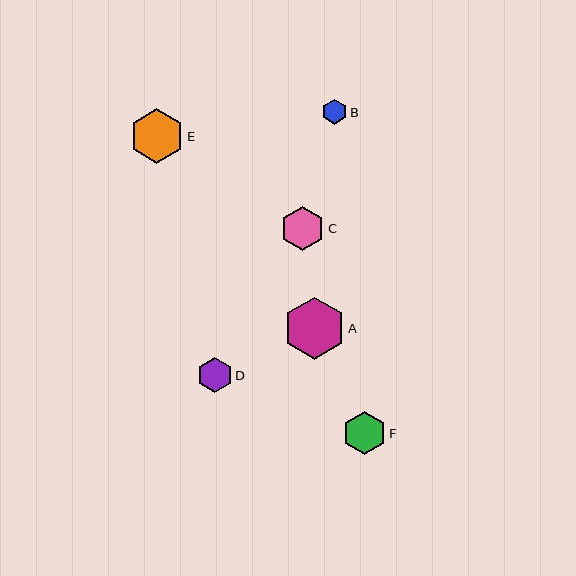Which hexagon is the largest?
Hexagon A is the largest with a size of approximately 62 pixels.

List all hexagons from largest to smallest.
From largest to smallest: A, E, C, F, D, B.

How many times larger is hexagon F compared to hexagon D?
Hexagon F is approximately 1.2 times the size of hexagon D.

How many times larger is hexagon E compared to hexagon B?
Hexagon E is approximately 2.2 times the size of hexagon B.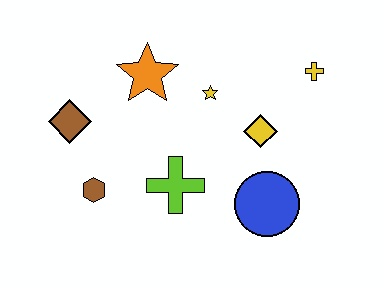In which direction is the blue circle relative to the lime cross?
The blue circle is to the right of the lime cross.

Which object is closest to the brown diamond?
The brown hexagon is closest to the brown diamond.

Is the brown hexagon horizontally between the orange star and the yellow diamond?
No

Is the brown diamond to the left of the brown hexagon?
Yes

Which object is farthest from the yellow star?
The brown hexagon is farthest from the yellow star.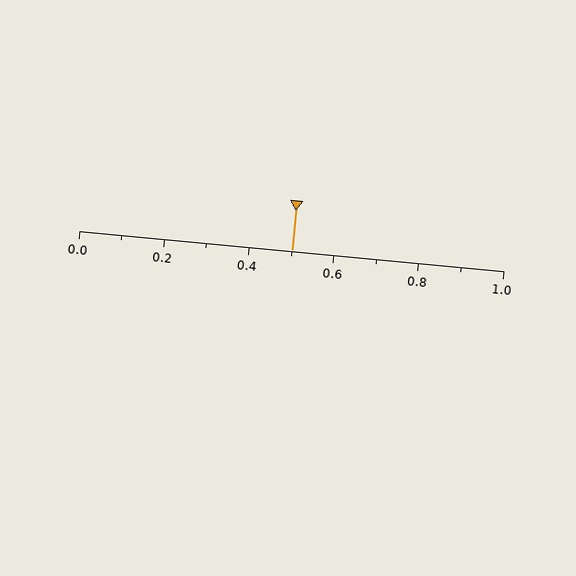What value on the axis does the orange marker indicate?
The marker indicates approximately 0.5.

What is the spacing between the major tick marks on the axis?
The major ticks are spaced 0.2 apart.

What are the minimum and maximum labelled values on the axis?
The axis runs from 0.0 to 1.0.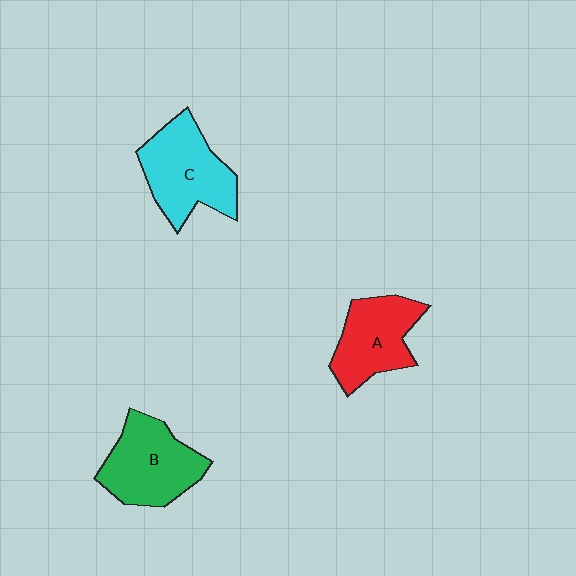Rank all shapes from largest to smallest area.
From largest to smallest: C (cyan), B (green), A (red).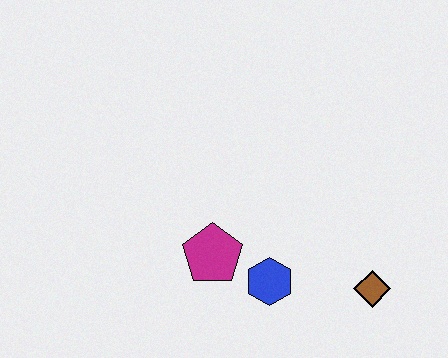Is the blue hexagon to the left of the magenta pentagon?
No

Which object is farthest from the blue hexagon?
The brown diamond is farthest from the blue hexagon.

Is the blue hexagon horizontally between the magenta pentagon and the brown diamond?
Yes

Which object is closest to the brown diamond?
The blue hexagon is closest to the brown diamond.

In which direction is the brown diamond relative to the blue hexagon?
The brown diamond is to the right of the blue hexagon.